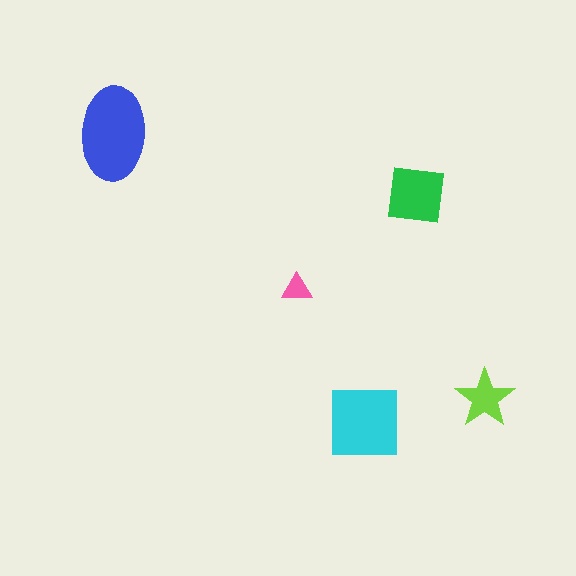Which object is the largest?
The blue ellipse.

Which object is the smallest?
The pink triangle.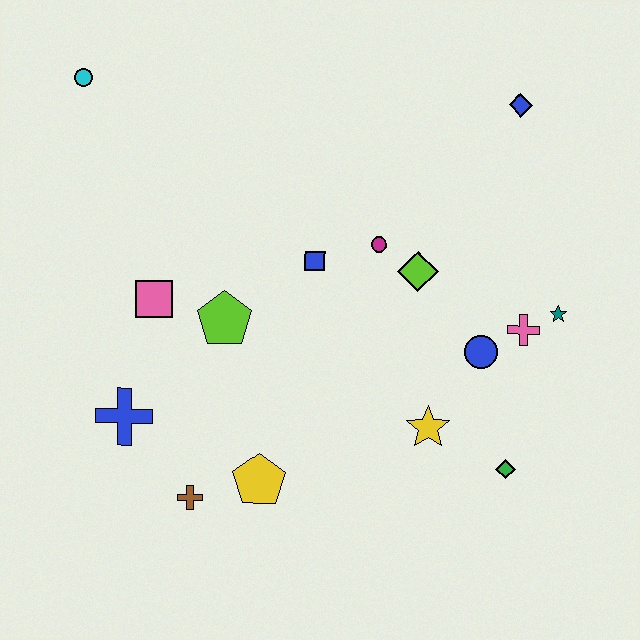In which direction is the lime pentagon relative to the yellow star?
The lime pentagon is to the left of the yellow star.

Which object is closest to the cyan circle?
The pink square is closest to the cyan circle.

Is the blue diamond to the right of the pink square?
Yes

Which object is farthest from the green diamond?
The cyan circle is farthest from the green diamond.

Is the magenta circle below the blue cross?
No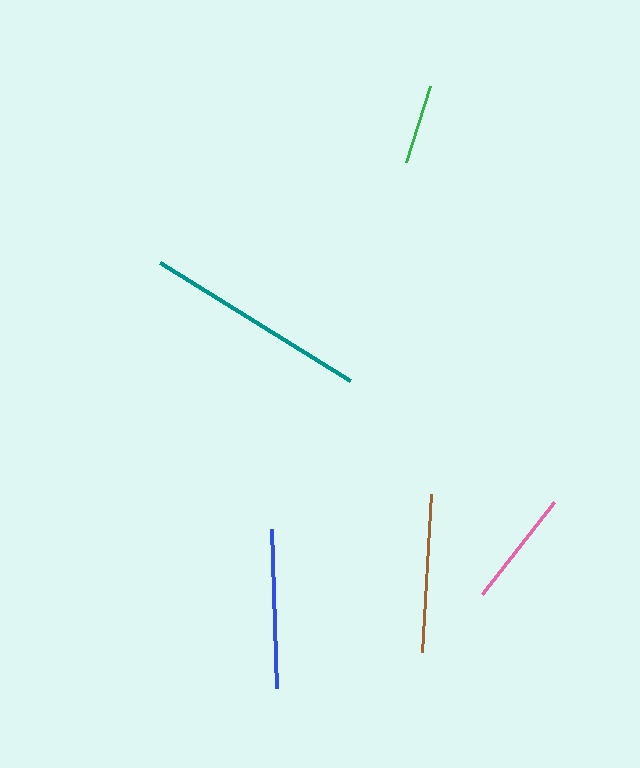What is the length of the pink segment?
The pink segment is approximately 117 pixels long.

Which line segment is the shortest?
The green line is the shortest at approximately 80 pixels.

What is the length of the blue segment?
The blue segment is approximately 159 pixels long.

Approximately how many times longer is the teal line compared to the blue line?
The teal line is approximately 1.4 times the length of the blue line.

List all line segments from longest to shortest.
From longest to shortest: teal, blue, brown, pink, green.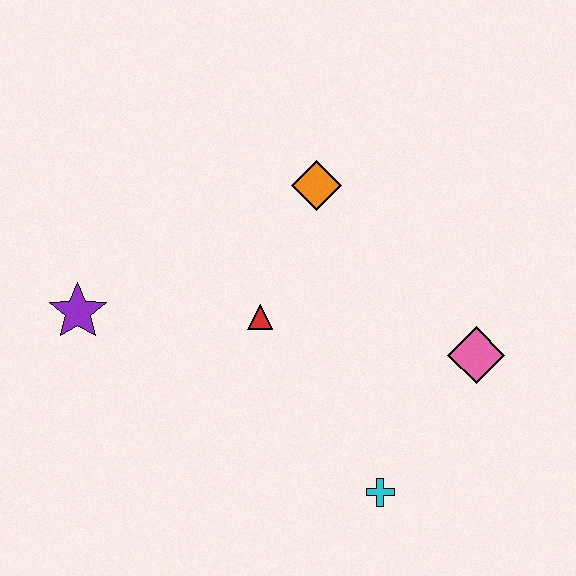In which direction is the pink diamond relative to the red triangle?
The pink diamond is to the right of the red triangle.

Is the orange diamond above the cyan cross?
Yes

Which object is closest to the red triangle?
The orange diamond is closest to the red triangle.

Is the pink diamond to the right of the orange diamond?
Yes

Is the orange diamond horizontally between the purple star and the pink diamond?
Yes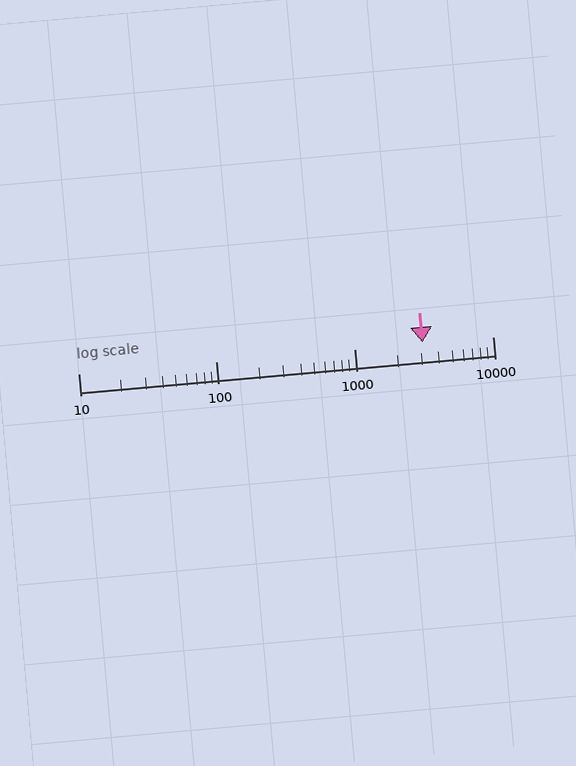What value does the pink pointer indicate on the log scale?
The pointer indicates approximately 3100.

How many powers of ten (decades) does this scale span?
The scale spans 3 decades, from 10 to 10000.